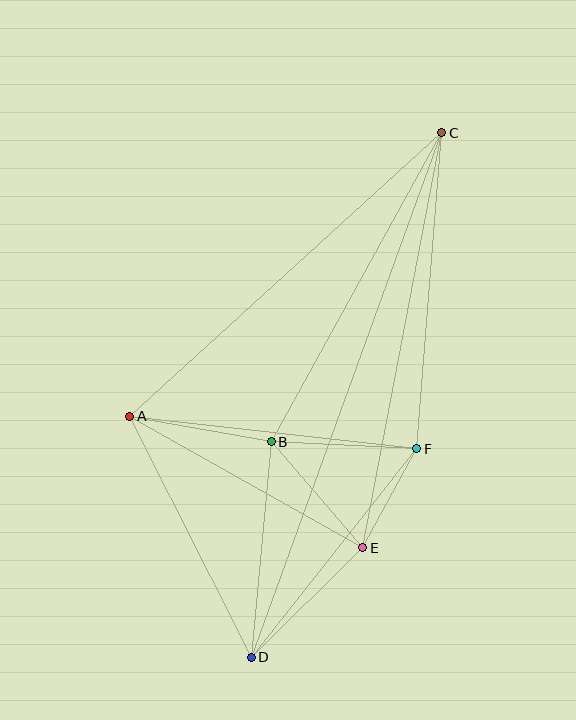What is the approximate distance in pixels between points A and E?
The distance between A and E is approximately 268 pixels.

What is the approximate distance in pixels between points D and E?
The distance between D and E is approximately 156 pixels.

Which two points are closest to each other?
Points E and F are closest to each other.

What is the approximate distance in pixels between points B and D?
The distance between B and D is approximately 216 pixels.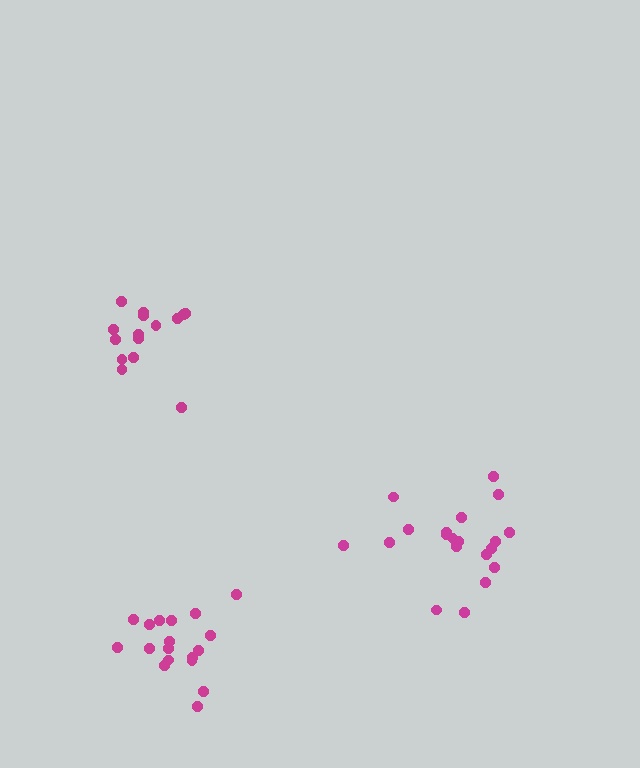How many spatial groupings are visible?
There are 3 spatial groupings.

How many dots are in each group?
Group 1: 15 dots, Group 2: 18 dots, Group 3: 20 dots (53 total).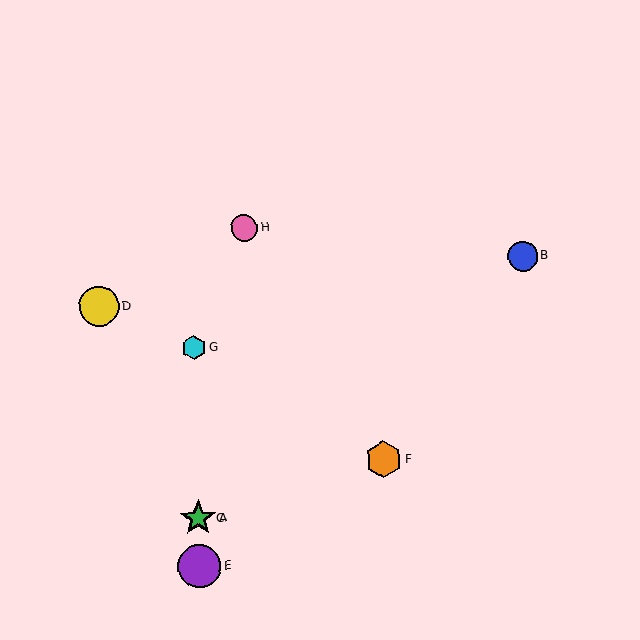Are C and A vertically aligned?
Yes, both are at x≈198.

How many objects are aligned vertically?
4 objects (A, C, E, G) are aligned vertically.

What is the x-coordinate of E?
Object E is at x≈199.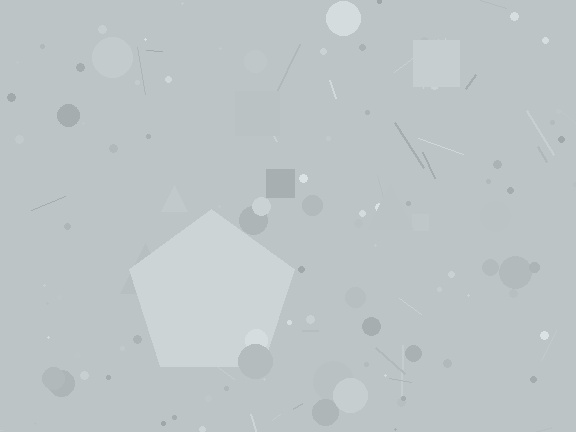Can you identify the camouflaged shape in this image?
The camouflaged shape is a pentagon.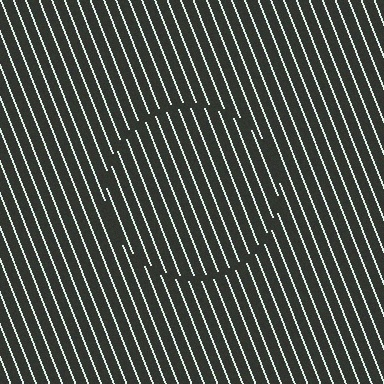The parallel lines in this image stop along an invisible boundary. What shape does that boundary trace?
An illusory circle. The interior of the shape contains the same grating, shifted by half a period — the contour is defined by the phase discontinuity where line-ends from the inner and outer gratings abut.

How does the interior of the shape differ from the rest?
The interior of the shape contains the same grating, shifted by half a period — the contour is defined by the phase discontinuity where line-ends from the inner and outer gratings abut.